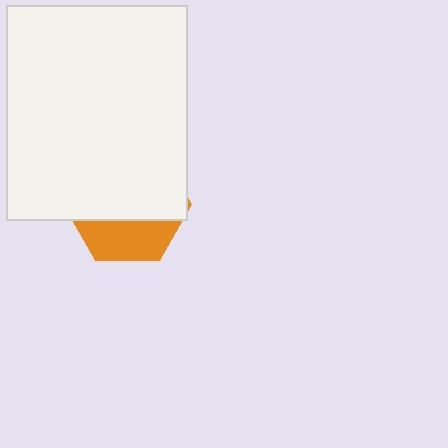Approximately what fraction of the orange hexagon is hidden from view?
Roughly 68% of the orange hexagon is hidden behind the white rectangle.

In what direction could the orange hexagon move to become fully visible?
The orange hexagon could move down. That would shift it out from behind the white rectangle entirely.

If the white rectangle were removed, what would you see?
You would see the complete orange hexagon.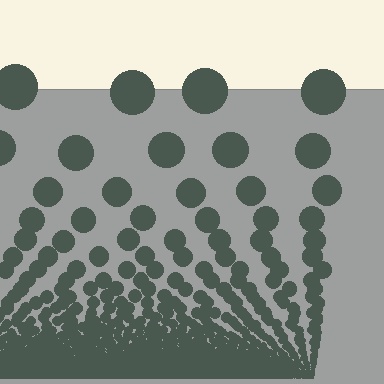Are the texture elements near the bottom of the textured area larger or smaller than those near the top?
Smaller. The gradient is inverted — elements near the bottom are smaller and denser.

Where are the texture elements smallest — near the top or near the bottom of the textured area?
Near the bottom.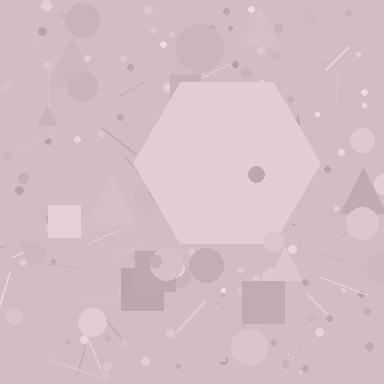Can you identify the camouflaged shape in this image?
The camouflaged shape is a hexagon.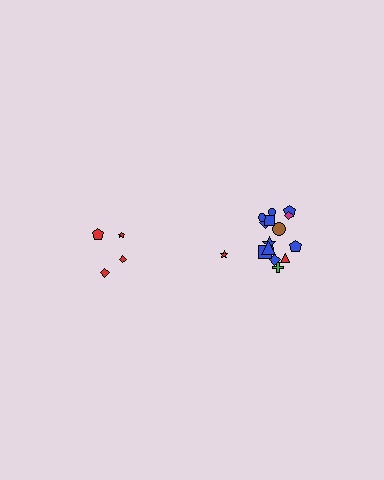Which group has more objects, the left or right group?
The right group.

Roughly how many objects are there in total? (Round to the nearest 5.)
Roughly 20 objects in total.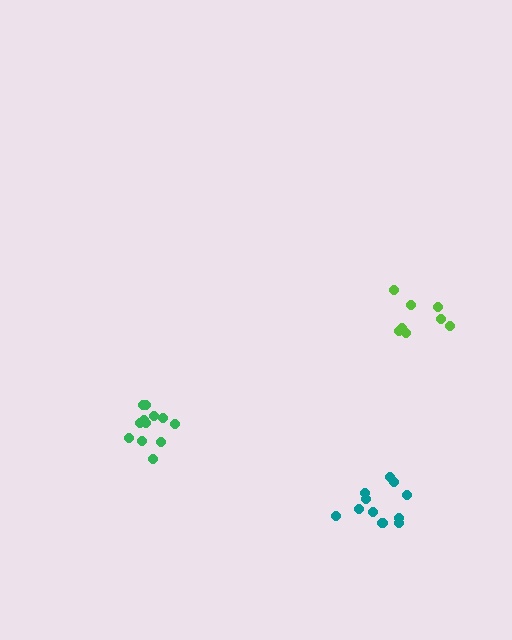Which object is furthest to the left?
The green cluster is leftmost.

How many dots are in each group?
Group 1: 8 dots, Group 2: 11 dots, Group 3: 12 dots (31 total).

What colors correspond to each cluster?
The clusters are colored: lime, teal, green.